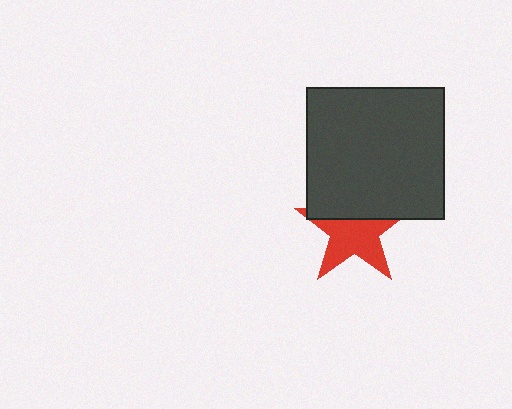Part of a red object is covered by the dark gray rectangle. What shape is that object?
It is a star.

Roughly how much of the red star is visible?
About half of it is visible (roughly 61%).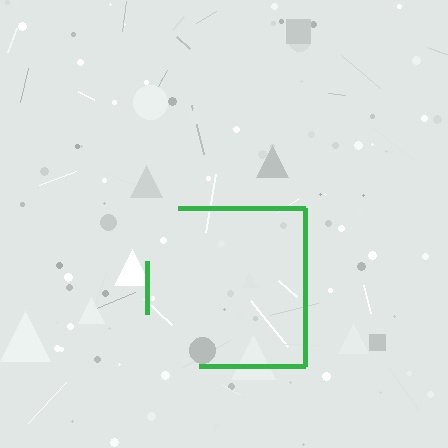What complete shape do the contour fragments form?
The contour fragments form a square.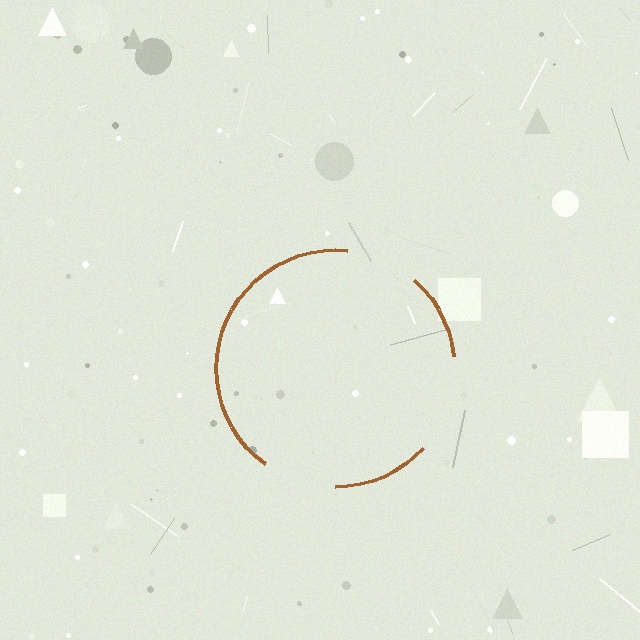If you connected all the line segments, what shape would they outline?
They would outline a circle.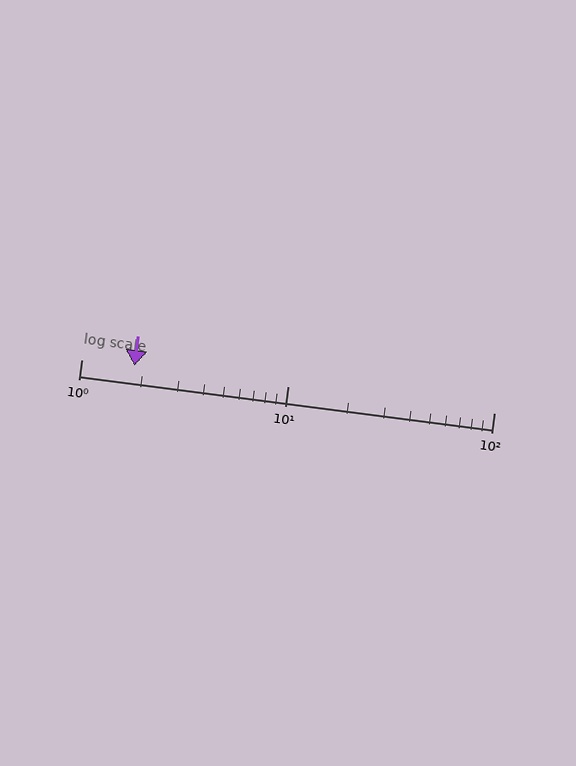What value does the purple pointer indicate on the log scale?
The pointer indicates approximately 1.8.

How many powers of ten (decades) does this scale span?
The scale spans 2 decades, from 1 to 100.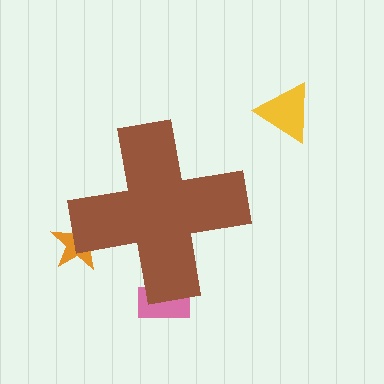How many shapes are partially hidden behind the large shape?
2 shapes are partially hidden.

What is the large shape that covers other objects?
A brown cross.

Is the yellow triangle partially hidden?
No, the yellow triangle is fully visible.